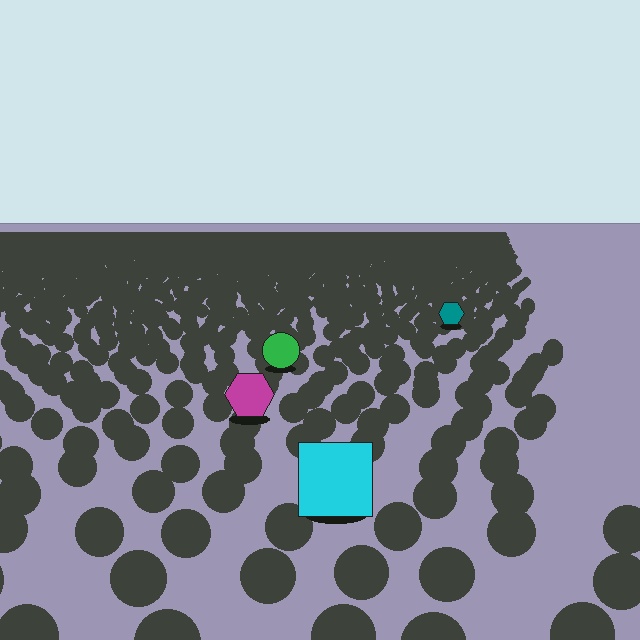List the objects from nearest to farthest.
From nearest to farthest: the cyan square, the magenta hexagon, the green circle, the teal hexagon.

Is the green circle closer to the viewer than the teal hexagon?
Yes. The green circle is closer — you can tell from the texture gradient: the ground texture is coarser near it.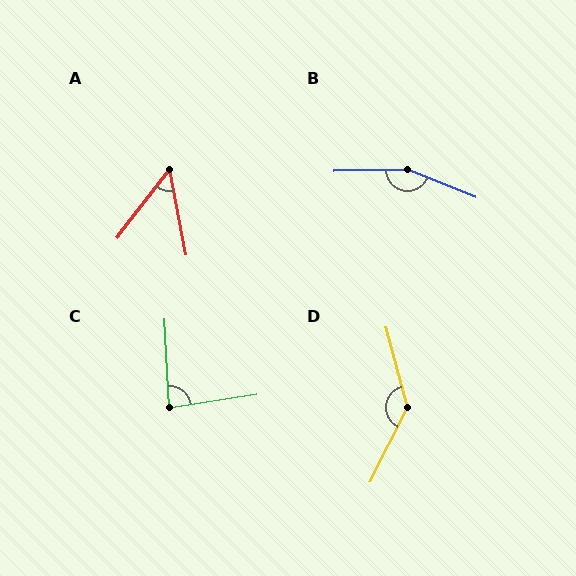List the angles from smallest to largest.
A (48°), C (84°), D (138°), B (157°).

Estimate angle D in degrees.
Approximately 138 degrees.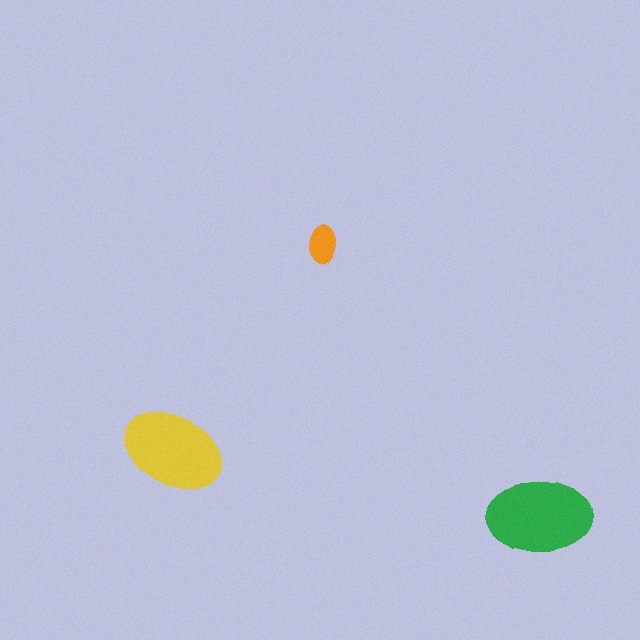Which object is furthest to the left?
The yellow ellipse is leftmost.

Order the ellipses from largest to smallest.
the green one, the yellow one, the orange one.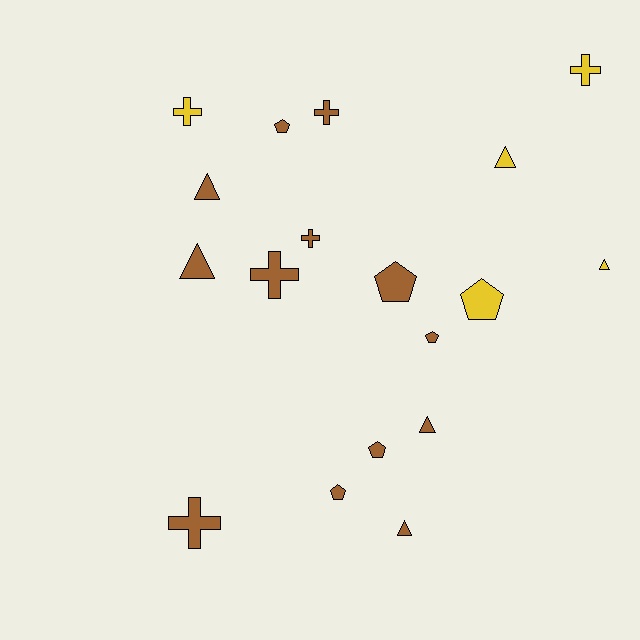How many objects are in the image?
There are 18 objects.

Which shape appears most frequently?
Cross, with 6 objects.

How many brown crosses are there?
There are 4 brown crosses.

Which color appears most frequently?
Brown, with 13 objects.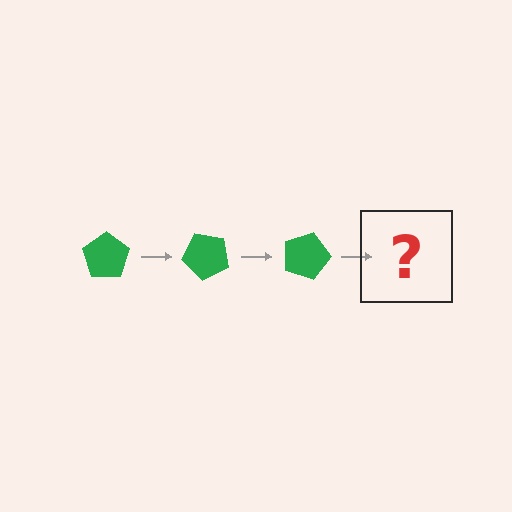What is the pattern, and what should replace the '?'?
The pattern is that the pentagon rotates 45 degrees each step. The '?' should be a green pentagon rotated 135 degrees.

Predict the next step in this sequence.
The next step is a green pentagon rotated 135 degrees.